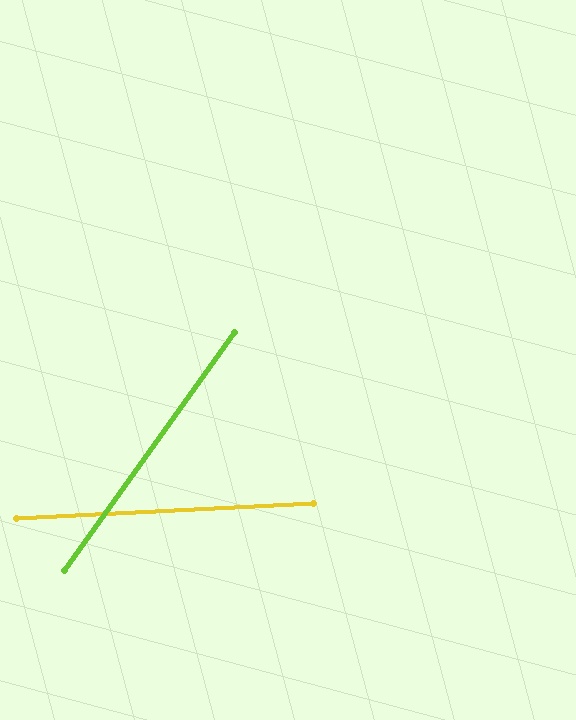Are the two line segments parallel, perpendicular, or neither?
Neither parallel nor perpendicular — they differ by about 52°.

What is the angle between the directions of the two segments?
Approximately 52 degrees.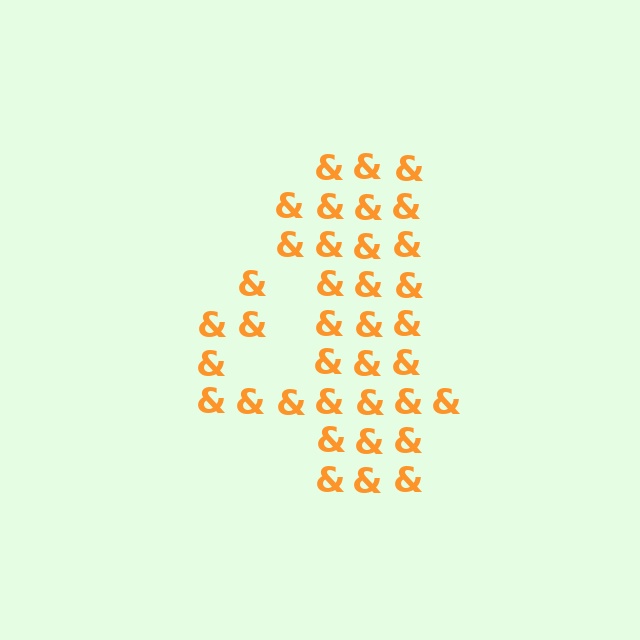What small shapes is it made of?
It is made of small ampersands.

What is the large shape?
The large shape is the digit 4.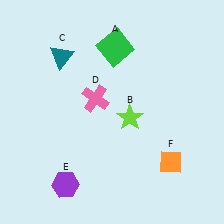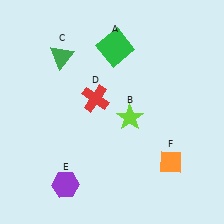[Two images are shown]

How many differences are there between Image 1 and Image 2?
There are 2 differences between the two images.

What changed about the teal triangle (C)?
In Image 1, C is teal. In Image 2, it changed to green.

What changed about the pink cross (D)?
In Image 1, D is pink. In Image 2, it changed to red.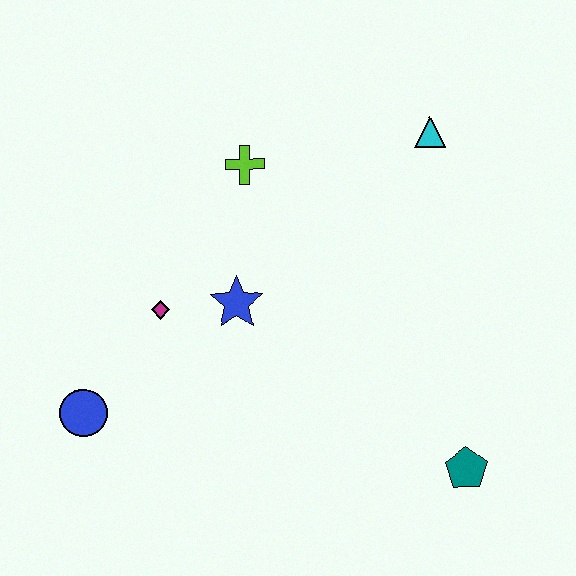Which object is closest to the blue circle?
The magenta diamond is closest to the blue circle.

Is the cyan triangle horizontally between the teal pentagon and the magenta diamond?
Yes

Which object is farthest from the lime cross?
The teal pentagon is farthest from the lime cross.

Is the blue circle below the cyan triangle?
Yes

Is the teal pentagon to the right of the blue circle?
Yes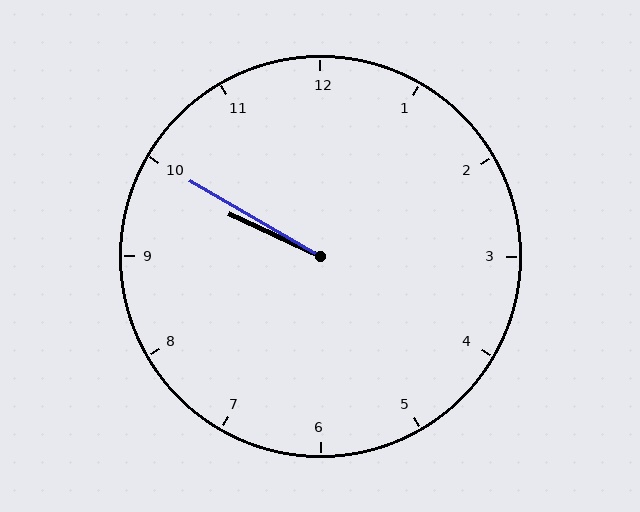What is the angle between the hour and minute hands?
Approximately 5 degrees.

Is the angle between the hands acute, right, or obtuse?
It is acute.